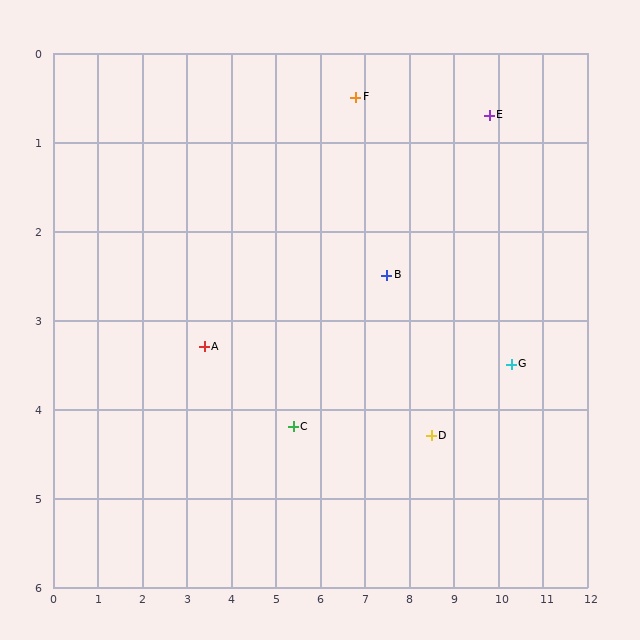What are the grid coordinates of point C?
Point C is at approximately (5.4, 4.2).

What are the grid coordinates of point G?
Point G is at approximately (10.3, 3.5).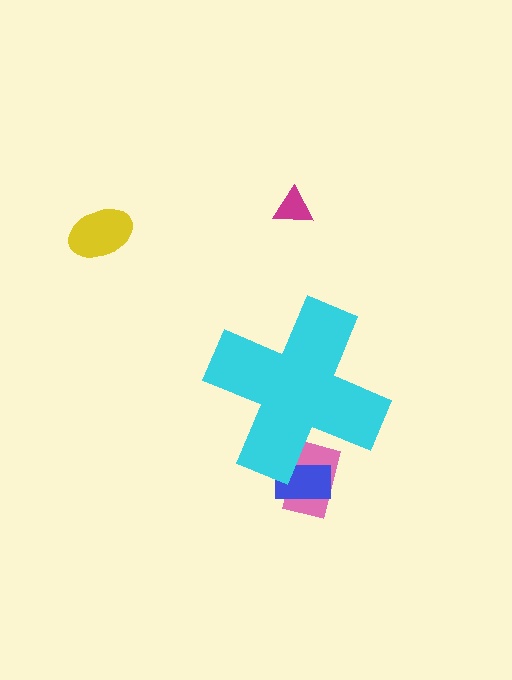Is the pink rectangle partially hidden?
Yes, the pink rectangle is partially hidden behind the cyan cross.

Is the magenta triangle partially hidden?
No, the magenta triangle is fully visible.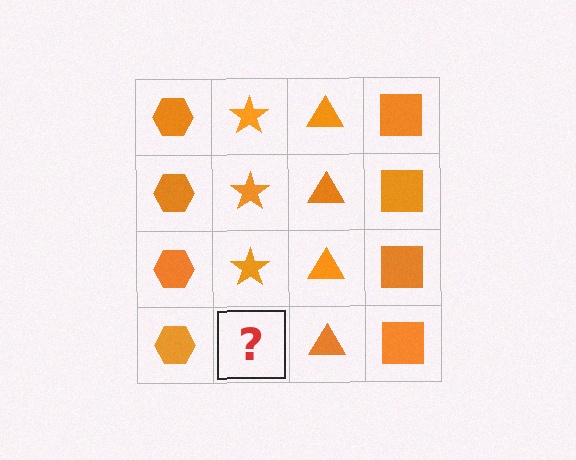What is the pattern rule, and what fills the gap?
The rule is that each column has a consistent shape. The gap should be filled with an orange star.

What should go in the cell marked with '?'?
The missing cell should contain an orange star.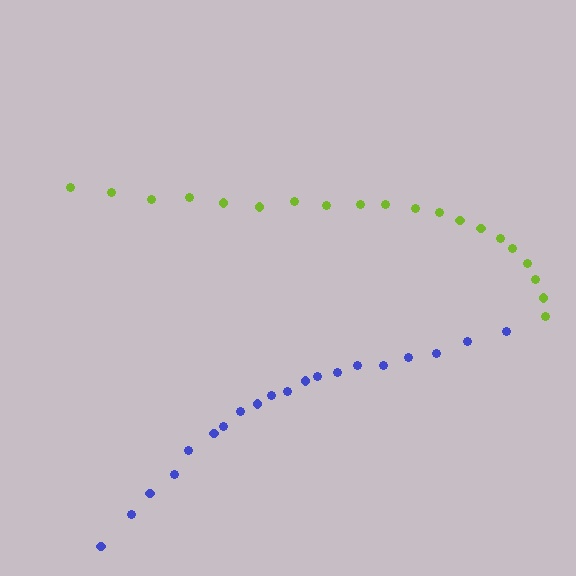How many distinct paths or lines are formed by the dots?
There are 2 distinct paths.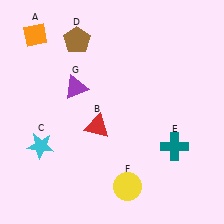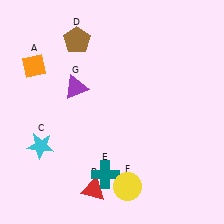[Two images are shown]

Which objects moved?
The objects that moved are: the orange diamond (A), the red triangle (B), the teal cross (E).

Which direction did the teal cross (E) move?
The teal cross (E) moved left.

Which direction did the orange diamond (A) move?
The orange diamond (A) moved down.